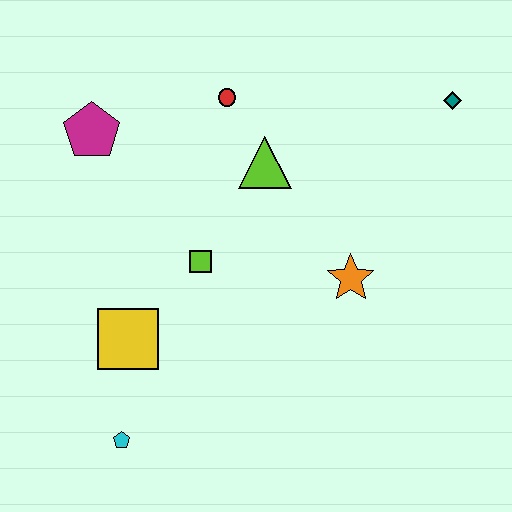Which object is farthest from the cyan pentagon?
The teal diamond is farthest from the cyan pentagon.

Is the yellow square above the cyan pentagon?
Yes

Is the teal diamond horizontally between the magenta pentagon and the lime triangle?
No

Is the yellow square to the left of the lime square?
Yes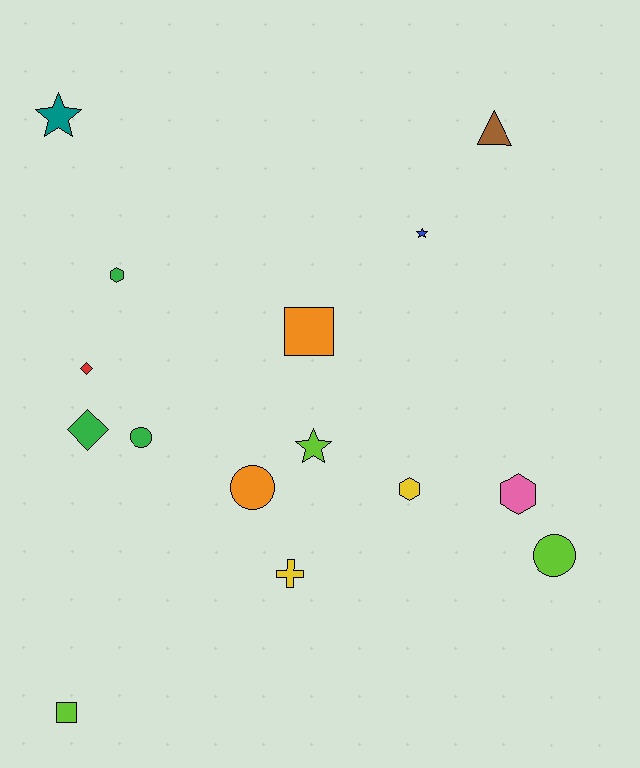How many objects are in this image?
There are 15 objects.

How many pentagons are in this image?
There are no pentagons.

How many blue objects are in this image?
There is 1 blue object.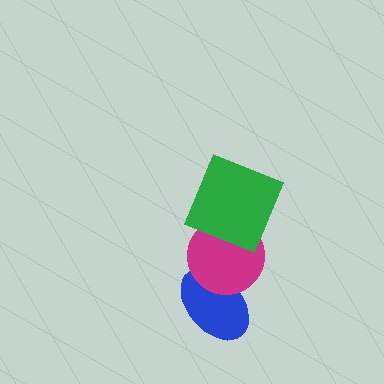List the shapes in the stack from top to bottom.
From top to bottom: the green square, the magenta circle, the blue ellipse.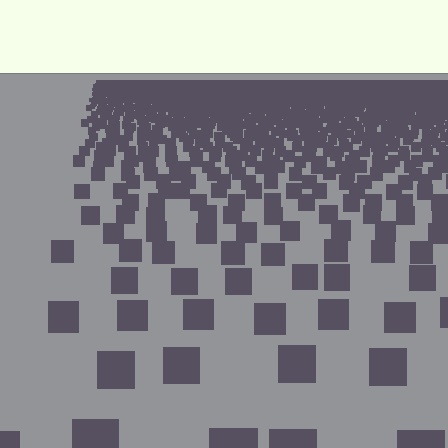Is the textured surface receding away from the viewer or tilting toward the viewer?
The surface is receding away from the viewer. Texture elements get smaller and denser toward the top.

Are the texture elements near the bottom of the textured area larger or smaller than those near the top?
Larger. Near the bottom, elements are closer to the viewer and appear at a bigger on-screen size.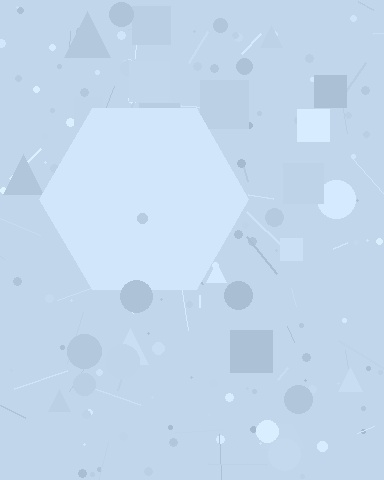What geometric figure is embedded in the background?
A hexagon is embedded in the background.